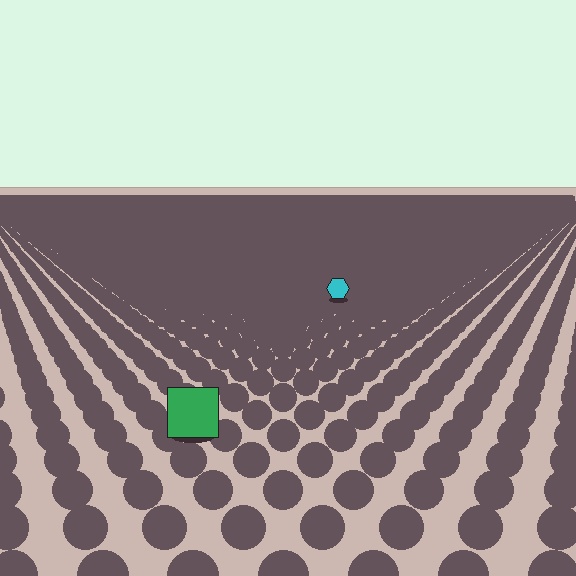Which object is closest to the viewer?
The green square is closest. The texture marks near it are larger and more spread out.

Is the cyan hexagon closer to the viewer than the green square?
No. The green square is closer — you can tell from the texture gradient: the ground texture is coarser near it.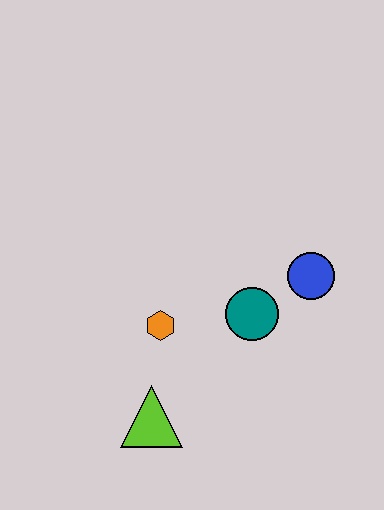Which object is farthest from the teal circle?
The lime triangle is farthest from the teal circle.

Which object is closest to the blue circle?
The teal circle is closest to the blue circle.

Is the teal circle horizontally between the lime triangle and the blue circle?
Yes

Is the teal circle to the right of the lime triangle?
Yes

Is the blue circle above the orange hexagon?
Yes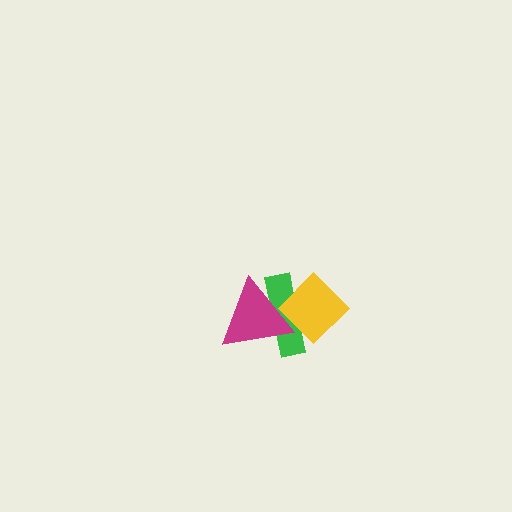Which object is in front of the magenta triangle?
The yellow diamond is in front of the magenta triangle.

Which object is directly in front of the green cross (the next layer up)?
The magenta triangle is directly in front of the green cross.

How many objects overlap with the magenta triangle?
2 objects overlap with the magenta triangle.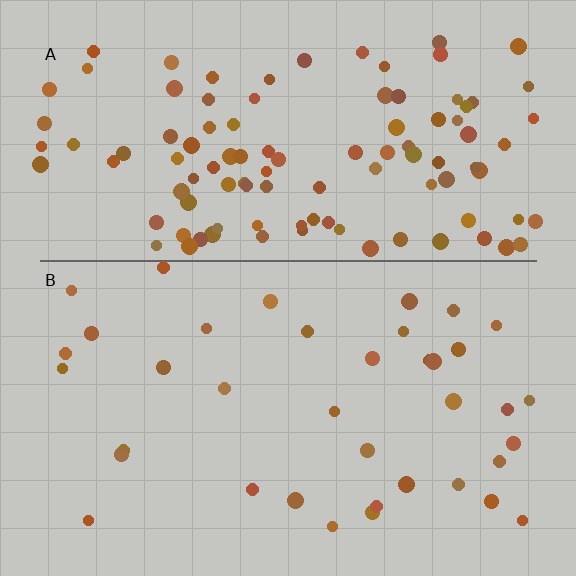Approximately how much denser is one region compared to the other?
Approximately 2.9× — region A over region B.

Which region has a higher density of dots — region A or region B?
A (the top).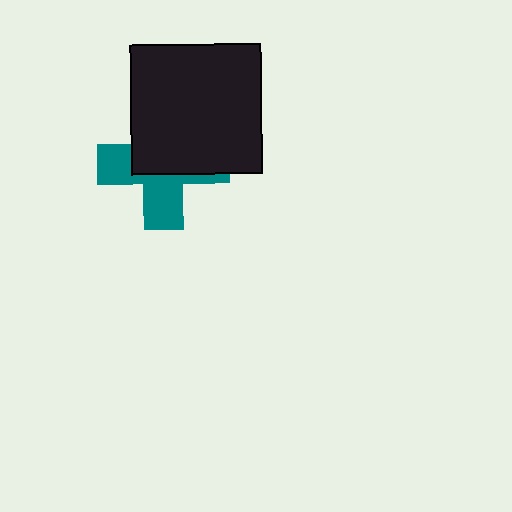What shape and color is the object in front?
The object in front is a black square.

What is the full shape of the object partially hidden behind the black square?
The partially hidden object is a teal cross.